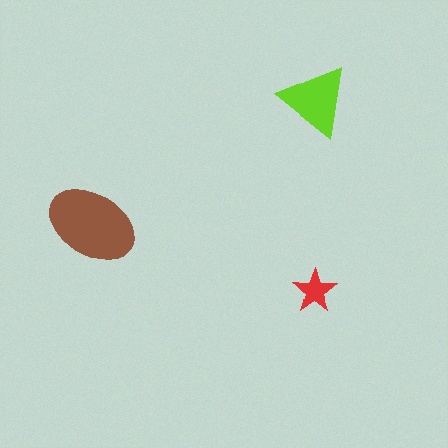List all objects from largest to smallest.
The brown ellipse, the lime triangle, the red star.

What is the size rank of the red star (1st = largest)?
3rd.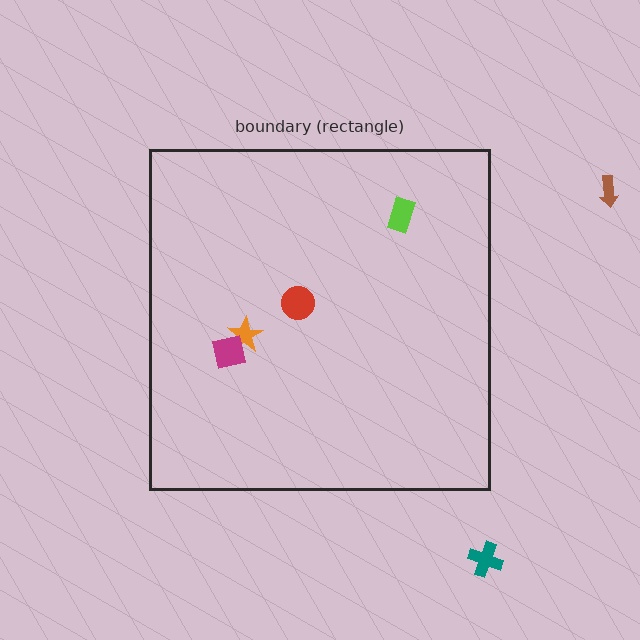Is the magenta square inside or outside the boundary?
Inside.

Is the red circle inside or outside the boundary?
Inside.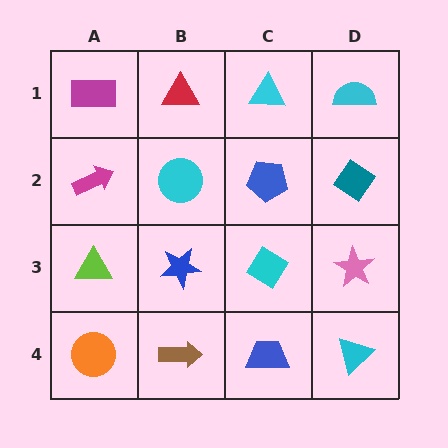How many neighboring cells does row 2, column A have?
3.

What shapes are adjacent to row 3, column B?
A cyan circle (row 2, column B), a brown arrow (row 4, column B), a lime triangle (row 3, column A), a cyan diamond (row 3, column C).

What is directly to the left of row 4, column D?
A blue trapezoid.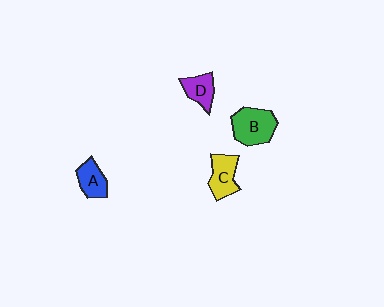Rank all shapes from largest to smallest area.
From largest to smallest: B (green), C (yellow), A (blue), D (purple).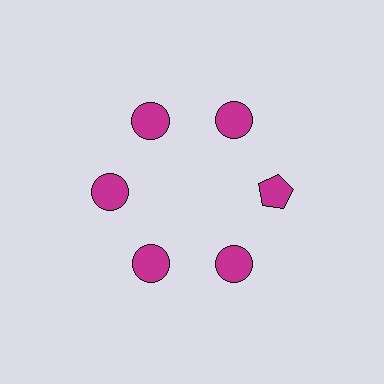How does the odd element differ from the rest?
It has a different shape: pentagon instead of circle.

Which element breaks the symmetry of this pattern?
The magenta pentagon at roughly the 3 o'clock position breaks the symmetry. All other shapes are magenta circles.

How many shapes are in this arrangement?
There are 6 shapes arranged in a ring pattern.